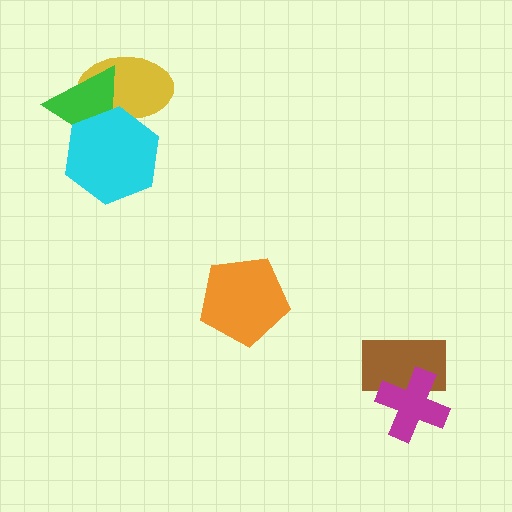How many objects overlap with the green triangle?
2 objects overlap with the green triangle.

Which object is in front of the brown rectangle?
The magenta cross is in front of the brown rectangle.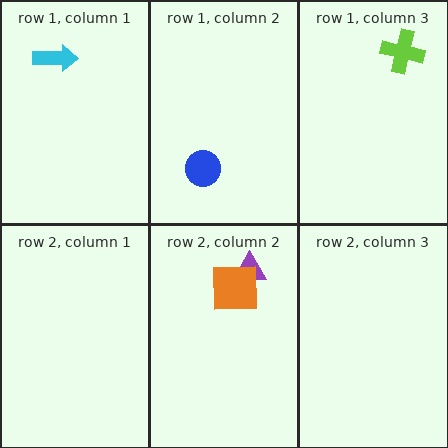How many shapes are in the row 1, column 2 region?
1.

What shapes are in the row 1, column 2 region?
The blue circle.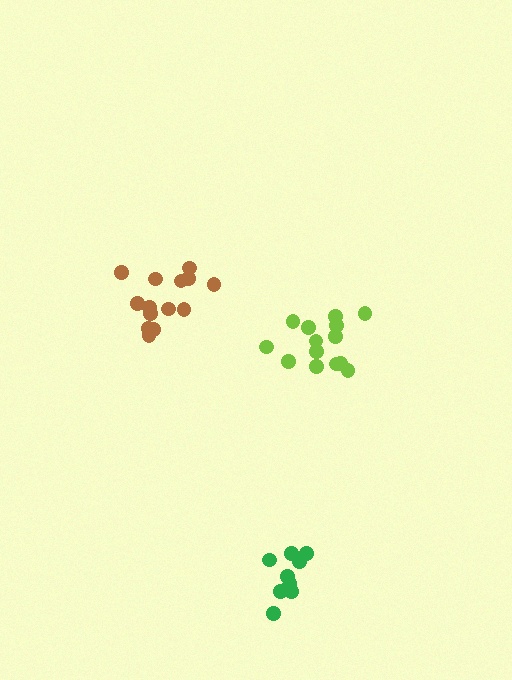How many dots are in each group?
Group 1: 14 dots, Group 2: 10 dots, Group 3: 14 dots (38 total).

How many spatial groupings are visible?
There are 3 spatial groupings.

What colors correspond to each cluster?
The clusters are colored: lime, green, brown.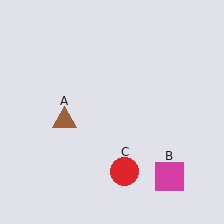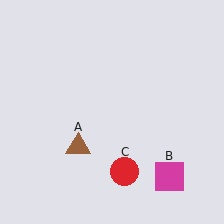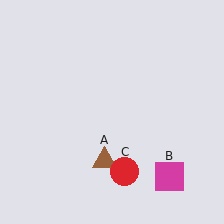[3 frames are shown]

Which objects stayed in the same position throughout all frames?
Magenta square (object B) and red circle (object C) remained stationary.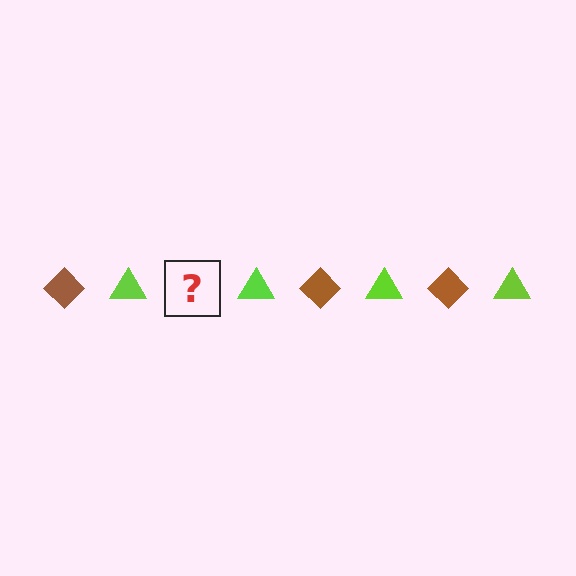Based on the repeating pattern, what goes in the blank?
The blank should be a brown diamond.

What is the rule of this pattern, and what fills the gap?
The rule is that the pattern alternates between brown diamond and lime triangle. The gap should be filled with a brown diamond.